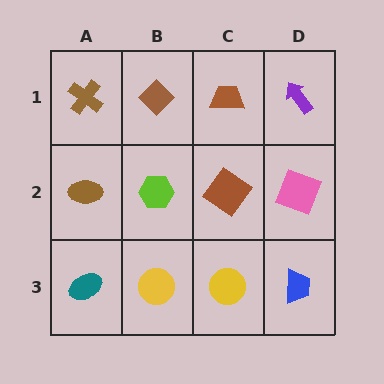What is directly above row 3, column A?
A brown ellipse.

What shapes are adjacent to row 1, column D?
A pink square (row 2, column D), a brown trapezoid (row 1, column C).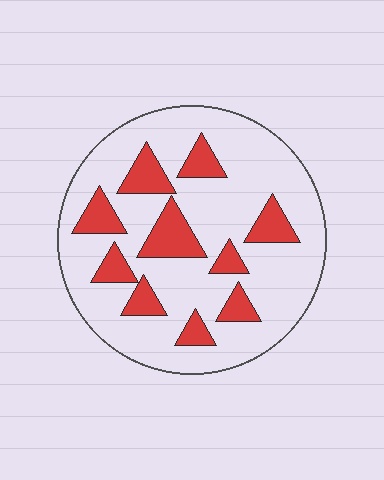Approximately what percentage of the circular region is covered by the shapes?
Approximately 20%.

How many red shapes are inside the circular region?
10.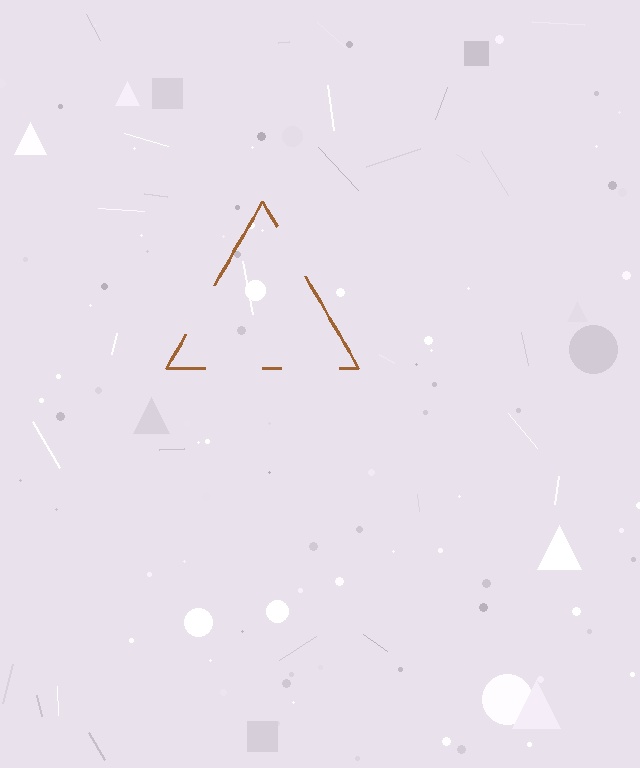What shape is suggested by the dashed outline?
The dashed outline suggests a triangle.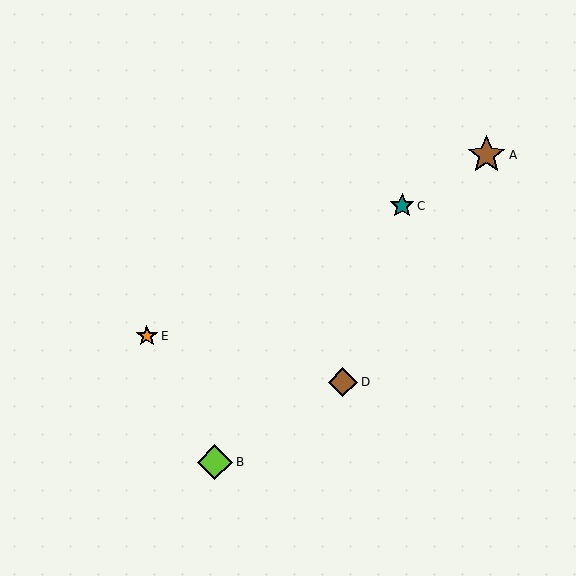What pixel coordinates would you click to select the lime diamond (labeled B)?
Click at (215, 462) to select the lime diamond B.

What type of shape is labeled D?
Shape D is a brown diamond.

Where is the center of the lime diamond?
The center of the lime diamond is at (215, 462).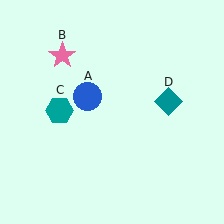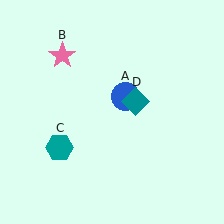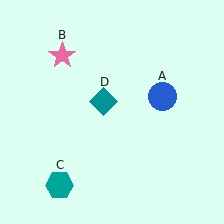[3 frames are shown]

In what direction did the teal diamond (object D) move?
The teal diamond (object D) moved left.